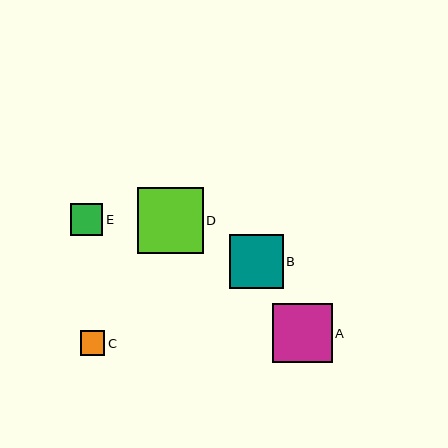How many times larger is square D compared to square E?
Square D is approximately 2.1 times the size of square E.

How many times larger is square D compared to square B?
Square D is approximately 1.2 times the size of square B.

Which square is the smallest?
Square C is the smallest with a size of approximately 25 pixels.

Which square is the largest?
Square D is the largest with a size of approximately 65 pixels.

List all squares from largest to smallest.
From largest to smallest: D, A, B, E, C.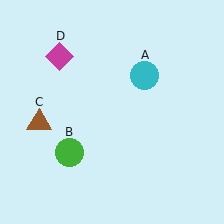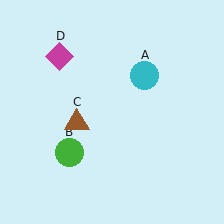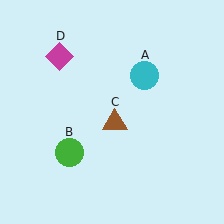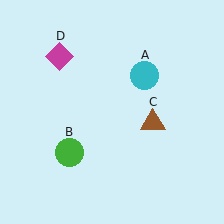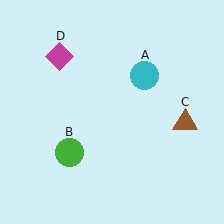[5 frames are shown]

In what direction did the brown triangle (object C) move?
The brown triangle (object C) moved right.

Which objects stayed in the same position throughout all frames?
Cyan circle (object A) and green circle (object B) and magenta diamond (object D) remained stationary.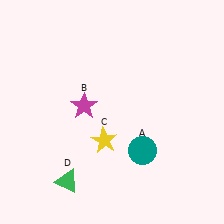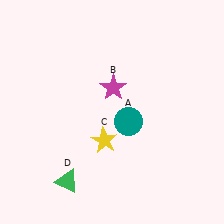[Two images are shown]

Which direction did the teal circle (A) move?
The teal circle (A) moved up.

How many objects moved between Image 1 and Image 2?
2 objects moved between the two images.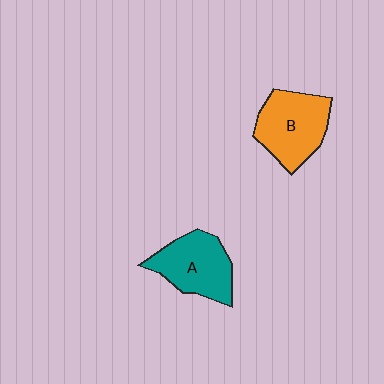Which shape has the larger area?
Shape B (orange).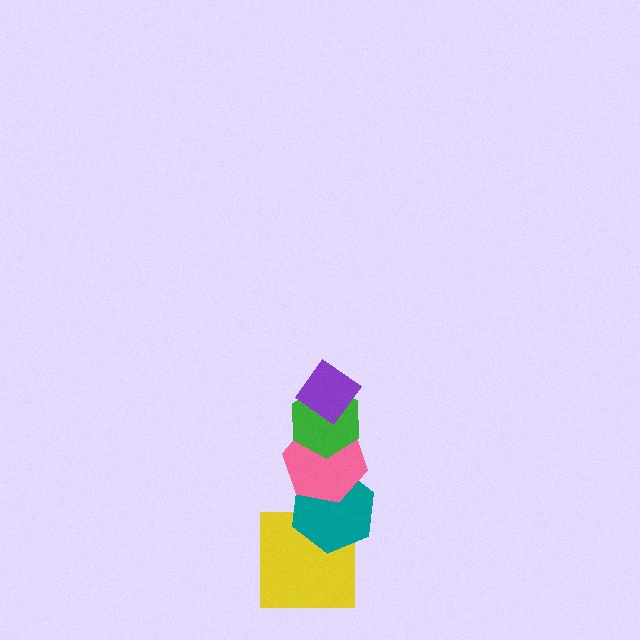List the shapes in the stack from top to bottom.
From top to bottom: the purple diamond, the green hexagon, the pink hexagon, the teal hexagon, the yellow square.